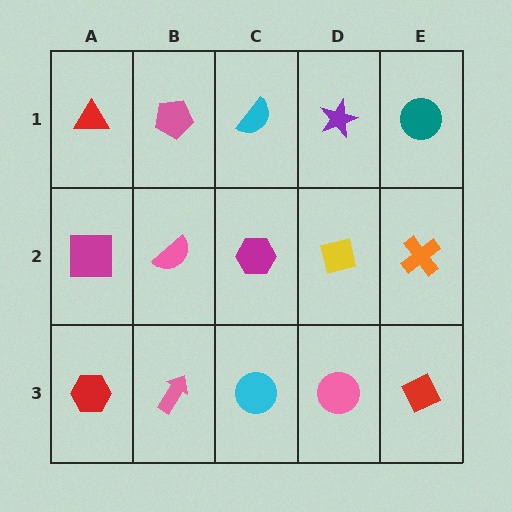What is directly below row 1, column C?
A magenta hexagon.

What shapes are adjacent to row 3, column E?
An orange cross (row 2, column E), a pink circle (row 3, column D).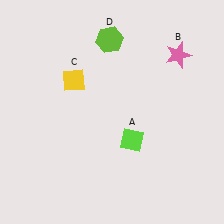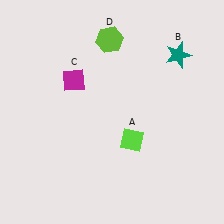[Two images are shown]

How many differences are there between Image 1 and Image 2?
There are 2 differences between the two images.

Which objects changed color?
B changed from pink to teal. C changed from yellow to magenta.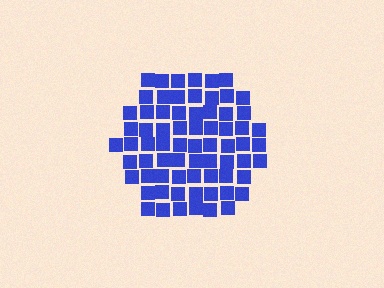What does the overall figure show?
The overall figure shows a hexagon.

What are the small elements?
The small elements are squares.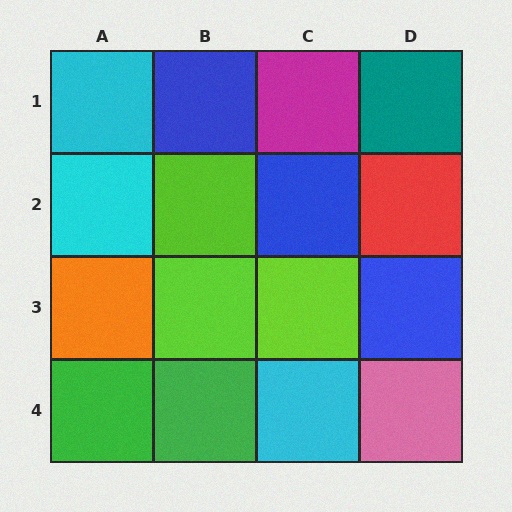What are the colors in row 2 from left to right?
Cyan, lime, blue, red.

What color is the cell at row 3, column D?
Blue.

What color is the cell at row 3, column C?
Lime.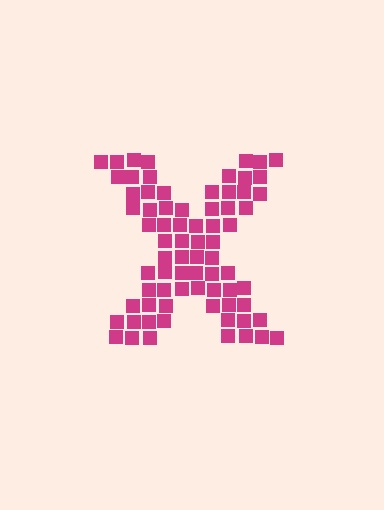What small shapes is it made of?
It is made of small squares.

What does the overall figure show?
The overall figure shows the letter X.